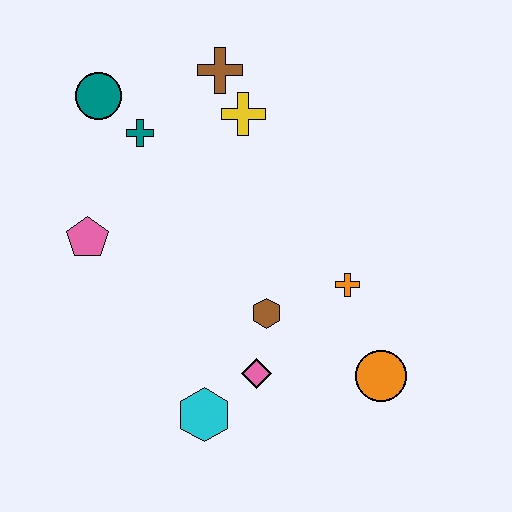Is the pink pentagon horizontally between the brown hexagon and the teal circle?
No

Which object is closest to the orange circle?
The orange cross is closest to the orange circle.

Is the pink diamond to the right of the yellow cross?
Yes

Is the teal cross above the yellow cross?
No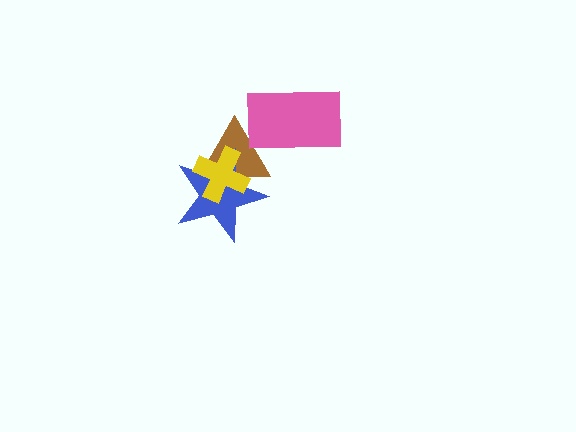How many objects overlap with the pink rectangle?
1 object overlaps with the pink rectangle.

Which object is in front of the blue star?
The yellow cross is in front of the blue star.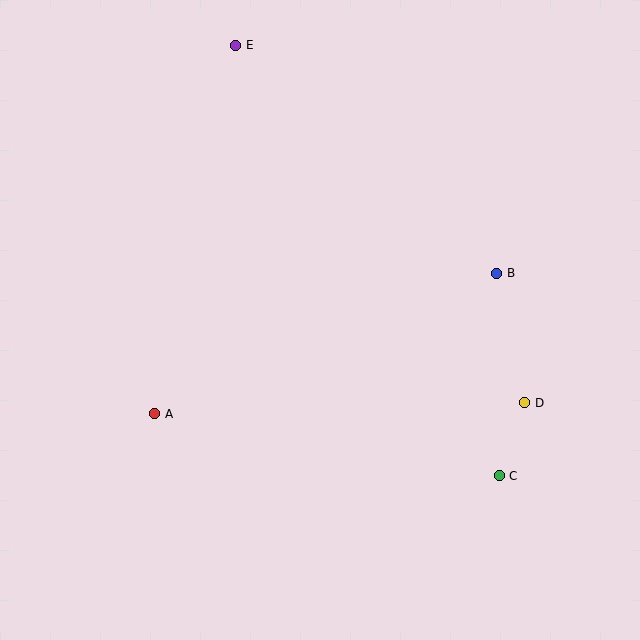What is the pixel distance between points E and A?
The distance between E and A is 377 pixels.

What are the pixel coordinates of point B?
Point B is at (497, 273).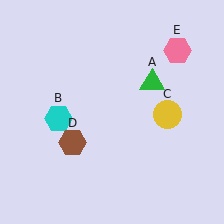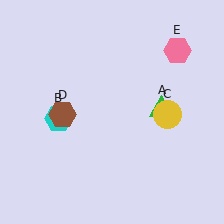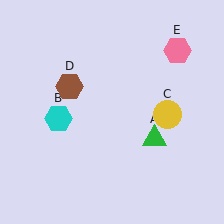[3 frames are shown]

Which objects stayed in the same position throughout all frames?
Cyan hexagon (object B) and yellow circle (object C) and pink hexagon (object E) remained stationary.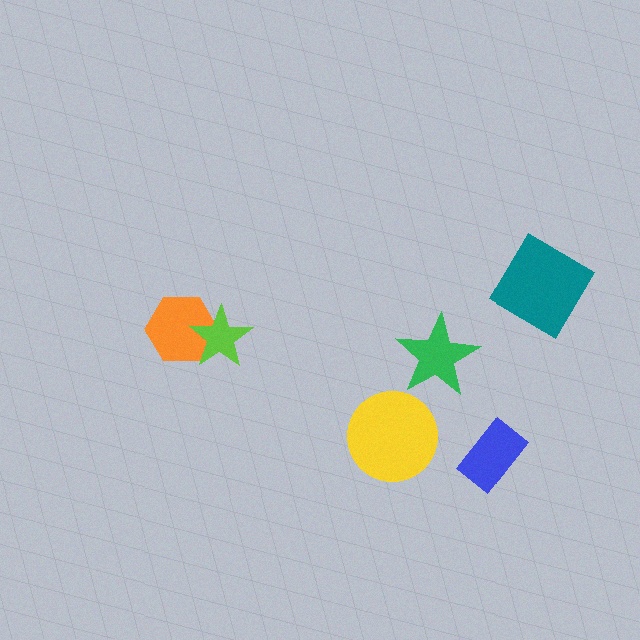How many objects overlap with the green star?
0 objects overlap with the green star.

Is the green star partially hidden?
No, no other shape covers it.